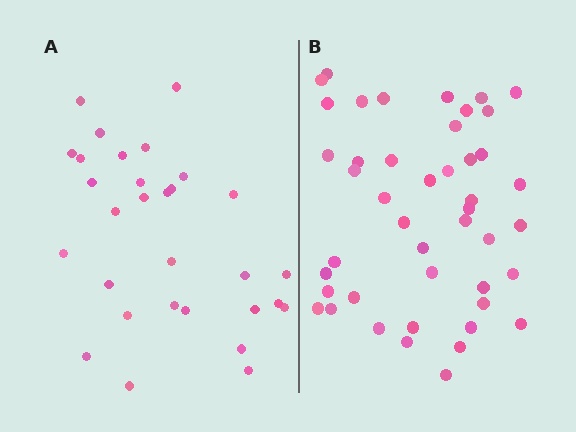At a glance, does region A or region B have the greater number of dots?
Region B (the right region) has more dots.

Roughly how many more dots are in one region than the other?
Region B has approximately 15 more dots than region A.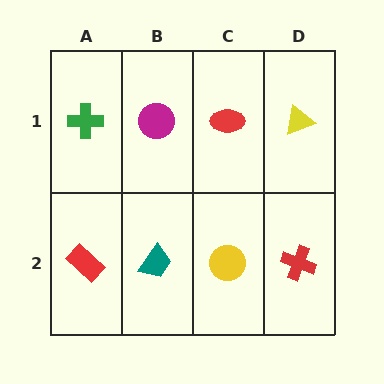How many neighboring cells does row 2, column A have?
2.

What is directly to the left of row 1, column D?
A red ellipse.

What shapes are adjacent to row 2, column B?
A magenta circle (row 1, column B), a red rectangle (row 2, column A), a yellow circle (row 2, column C).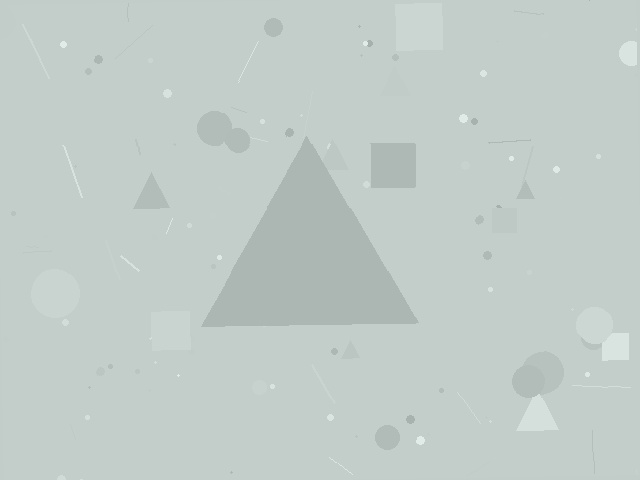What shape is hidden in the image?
A triangle is hidden in the image.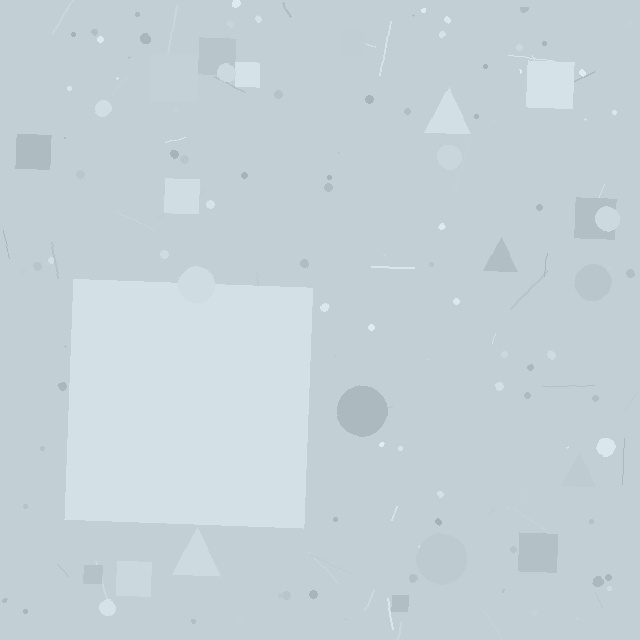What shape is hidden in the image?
A square is hidden in the image.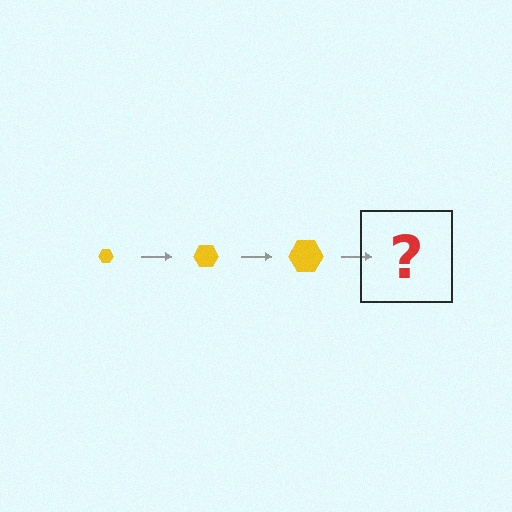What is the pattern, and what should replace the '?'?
The pattern is that the hexagon gets progressively larger each step. The '?' should be a yellow hexagon, larger than the previous one.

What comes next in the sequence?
The next element should be a yellow hexagon, larger than the previous one.